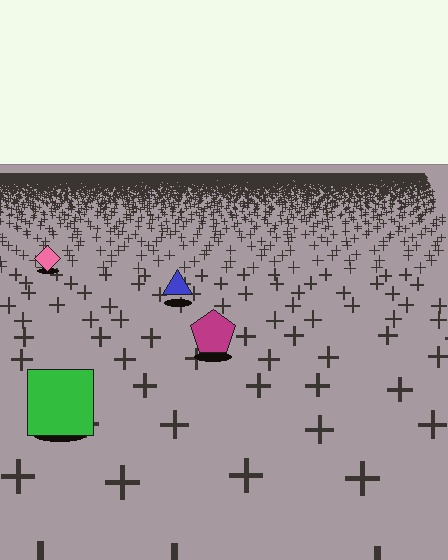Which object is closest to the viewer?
The green square is closest. The texture marks near it are larger and more spread out.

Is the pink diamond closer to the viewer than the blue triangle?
No. The blue triangle is closer — you can tell from the texture gradient: the ground texture is coarser near it.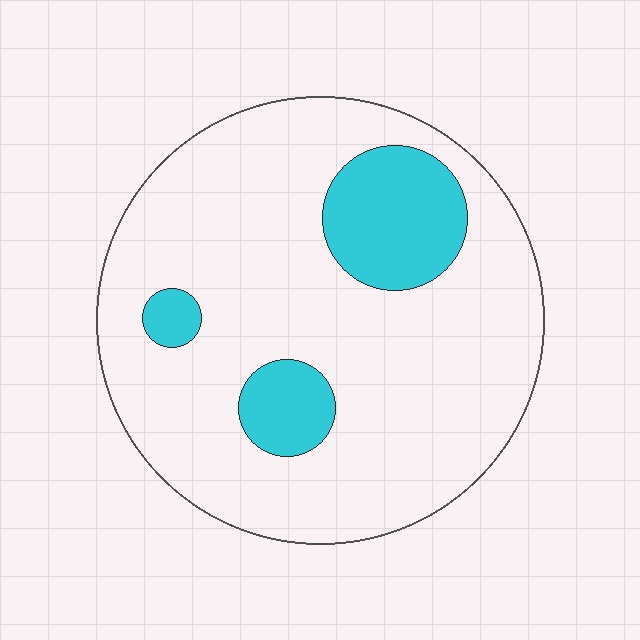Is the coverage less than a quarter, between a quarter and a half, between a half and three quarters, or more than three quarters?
Less than a quarter.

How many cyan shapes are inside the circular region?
3.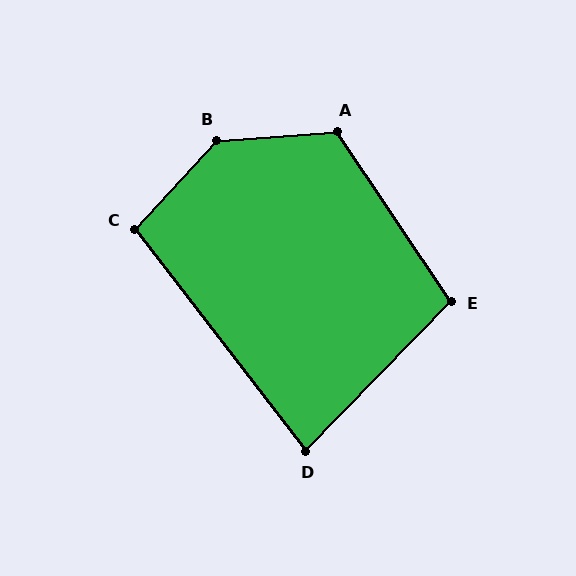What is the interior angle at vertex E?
Approximately 102 degrees (obtuse).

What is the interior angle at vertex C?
Approximately 100 degrees (obtuse).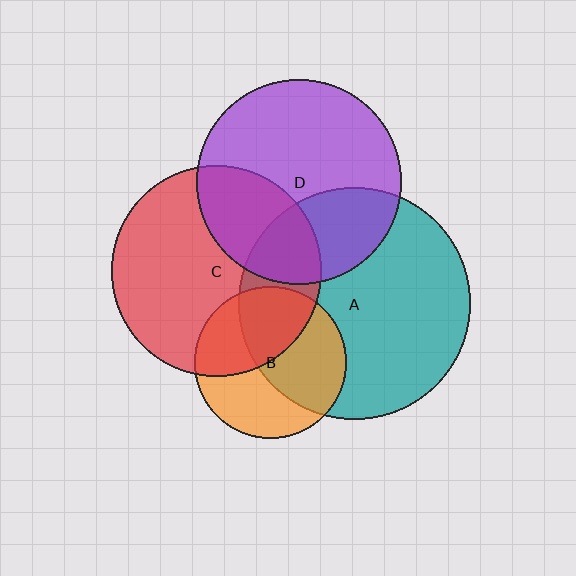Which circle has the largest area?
Circle A (teal).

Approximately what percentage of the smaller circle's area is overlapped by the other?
Approximately 40%.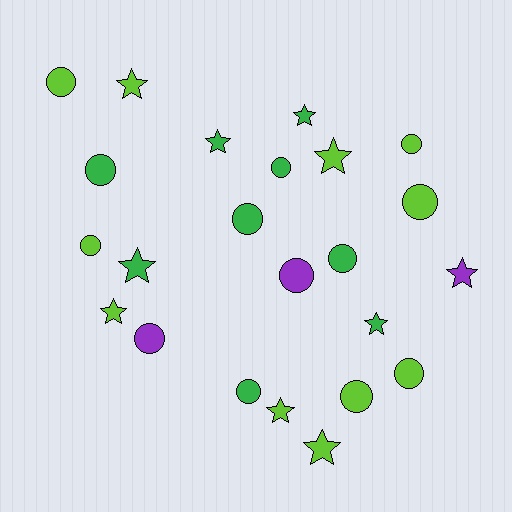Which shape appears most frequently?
Circle, with 13 objects.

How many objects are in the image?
There are 23 objects.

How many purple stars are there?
There is 1 purple star.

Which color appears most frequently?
Lime, with 11 objects.